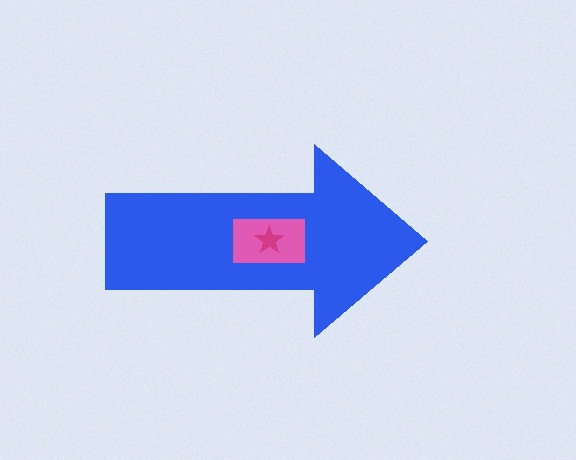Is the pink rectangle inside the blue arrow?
Yes.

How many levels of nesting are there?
3.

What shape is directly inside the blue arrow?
The pink rectangle.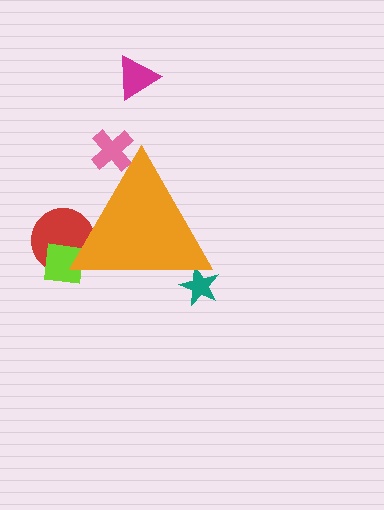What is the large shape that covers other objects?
An orange triangle.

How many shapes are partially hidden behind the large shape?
4 shapes are partially hidden.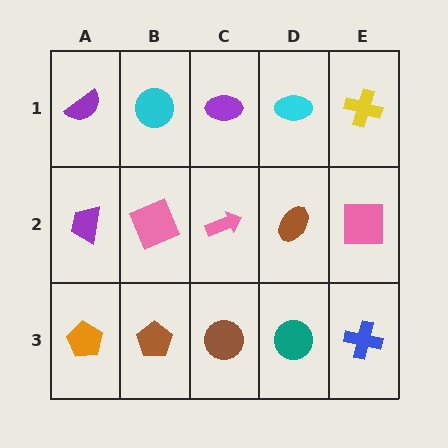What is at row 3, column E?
A blue cross.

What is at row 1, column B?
A cyan circle.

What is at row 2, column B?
A pink square.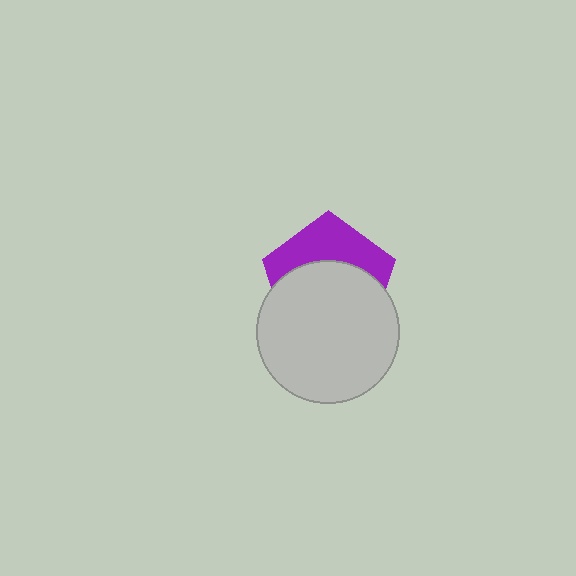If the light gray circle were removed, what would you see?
You would see the complete purple pentagon.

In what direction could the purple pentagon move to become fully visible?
The purple pentagon could move up. That would shift it out from behind the light gray circle entirely.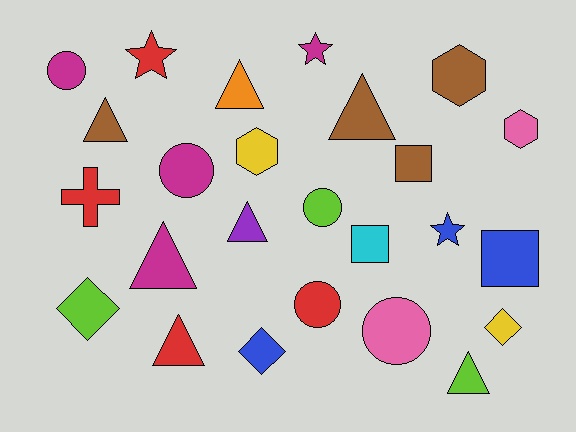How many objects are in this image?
There are 25 objects.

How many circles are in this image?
There are 5 circles.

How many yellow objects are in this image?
There are 2 yellow objects.